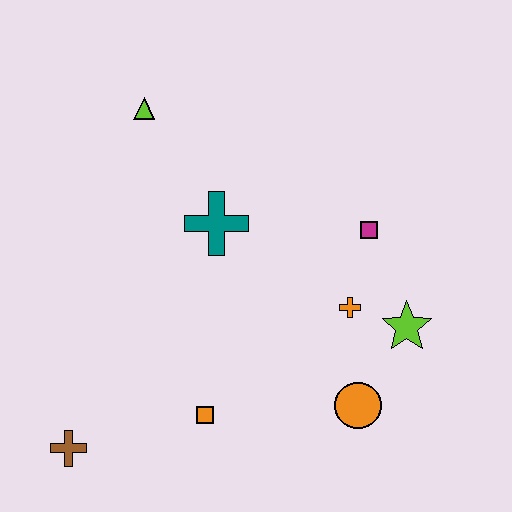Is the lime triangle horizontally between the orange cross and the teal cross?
No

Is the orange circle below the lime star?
Yes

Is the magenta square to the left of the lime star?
Yes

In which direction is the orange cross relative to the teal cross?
The orange cross is to the right of the teal cross.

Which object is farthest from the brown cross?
The magenta square is farthest from the brown cross.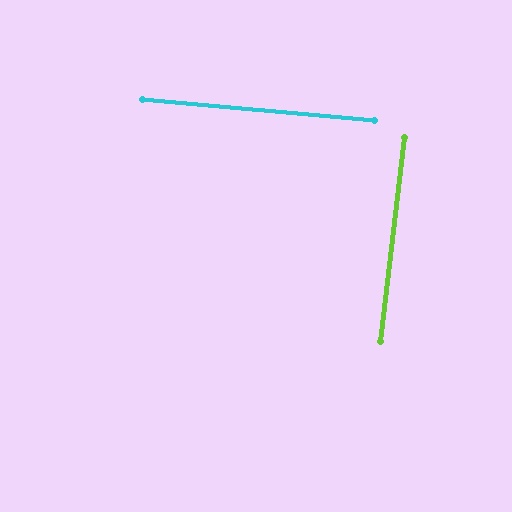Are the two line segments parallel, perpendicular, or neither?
Perpendicular — they meet at approximately 88°.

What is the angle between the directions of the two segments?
Approximately 88 degrees.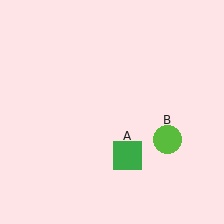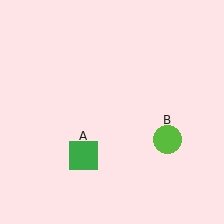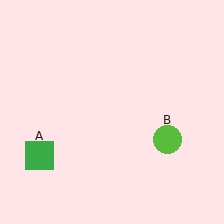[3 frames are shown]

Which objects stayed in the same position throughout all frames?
Lime circle (object B) remained stationary.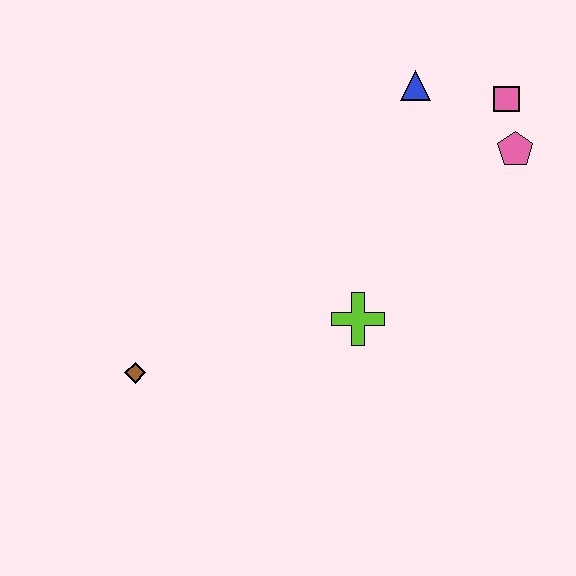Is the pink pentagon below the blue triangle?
Yes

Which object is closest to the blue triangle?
The pink square is closest to the blue triangle.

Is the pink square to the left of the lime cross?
No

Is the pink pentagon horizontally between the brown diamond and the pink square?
No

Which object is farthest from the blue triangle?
The brown diamond is farthest from the blue triangle.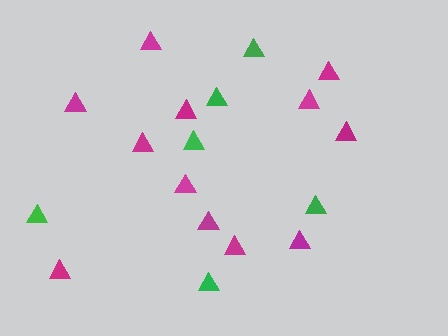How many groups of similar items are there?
There are 2 groups: one group of magenta triangles (12) and one group of green triangles (6).